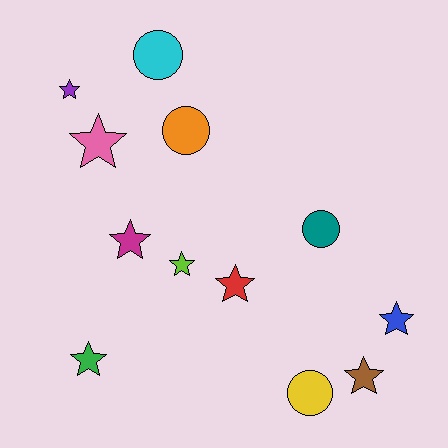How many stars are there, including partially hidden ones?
There are 8 stars.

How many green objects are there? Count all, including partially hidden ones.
There is 1 green object.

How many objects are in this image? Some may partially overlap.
There are 12 objects.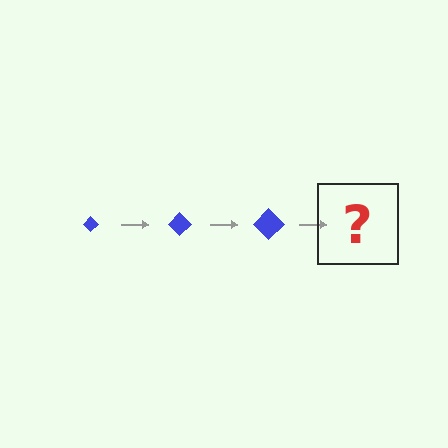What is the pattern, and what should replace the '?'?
The pattern is that the diamond gets progressively larger each step. The '?' should be a blue diamond, larger than the previous one.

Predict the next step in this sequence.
The next step is a blue diamond, larger than the previous one.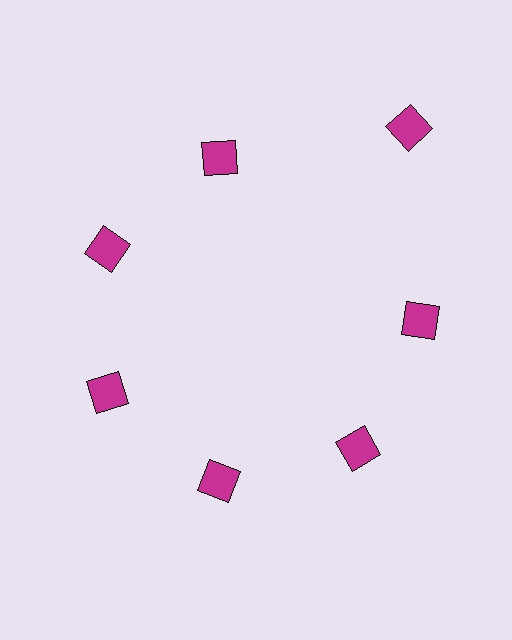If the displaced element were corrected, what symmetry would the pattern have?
It would have 7-fold rotational symmetry — the pattern would map onto itself every 51 degrees.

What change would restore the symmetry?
The symmetry would be restored by moving it inward, back onto the ring so that all 7 diamonds sit at equal angles and equal distance from the center.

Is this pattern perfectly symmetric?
No. The 7 magenta diamonds are arranged in a ring, but one element near the 1 o'clock position is pushed outward from the center, breaking the 7-fold rotational symmetry.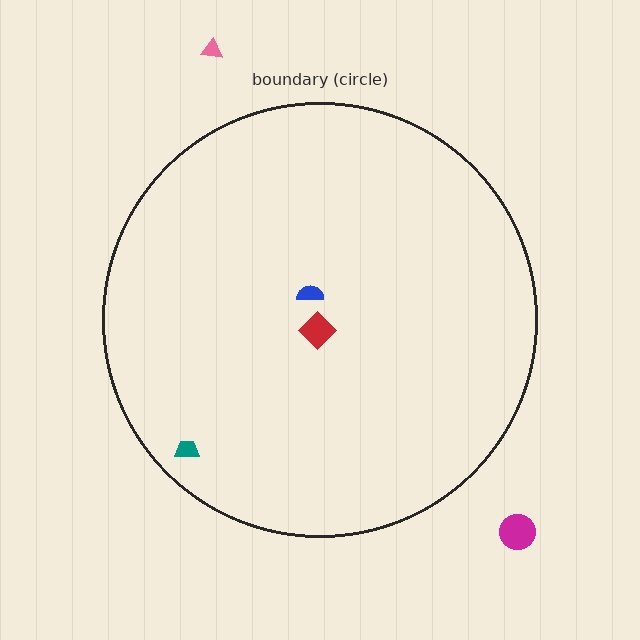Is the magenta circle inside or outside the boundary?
Outside.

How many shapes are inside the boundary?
3 inside, 2 outside.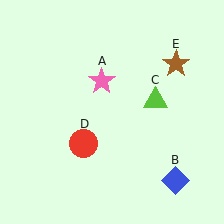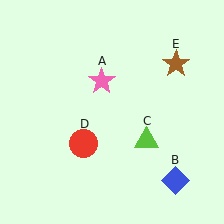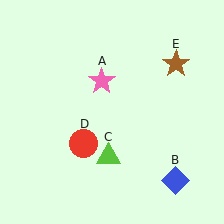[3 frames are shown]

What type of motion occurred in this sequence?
The lime triangle (object C) rotated clockwise around the center of the scene.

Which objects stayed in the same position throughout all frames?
Pink star (object A) and blue diamond (object B) and red circle (object D) and brown star (object E) remained stationary.